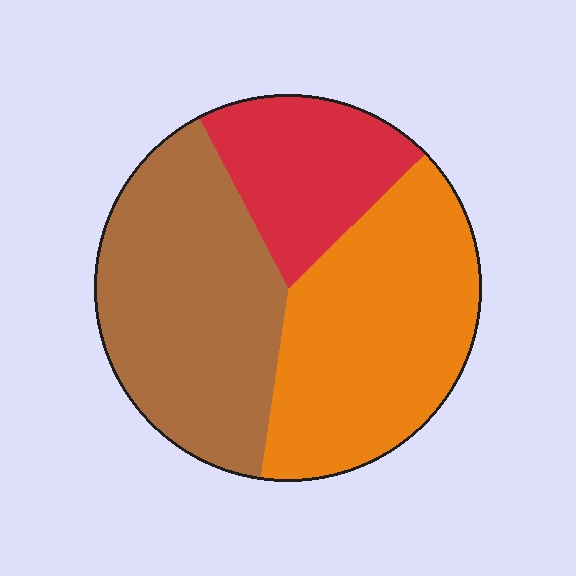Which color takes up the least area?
Red, at roughly 20%.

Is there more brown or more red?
Brown.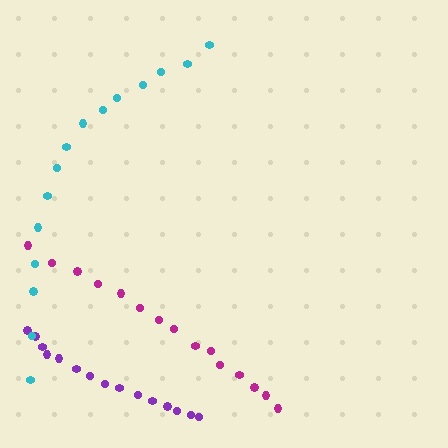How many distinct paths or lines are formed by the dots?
There are 3 distinct paths.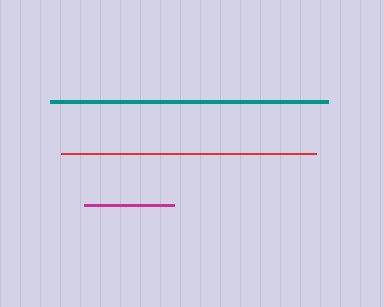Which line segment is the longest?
The teal line is the longest at approximately 277 pixels.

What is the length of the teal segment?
The teal segment is approximately 277 pixels long.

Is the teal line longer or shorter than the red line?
The teal line is longer than the red line.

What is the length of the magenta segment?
The magenta segment is approximately 90 pixels long.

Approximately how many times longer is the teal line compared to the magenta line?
The teal line is approximately 3.1 times the length of the magenta line.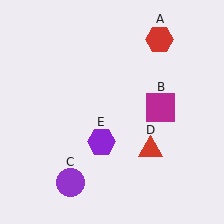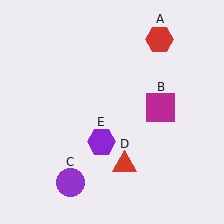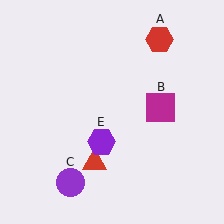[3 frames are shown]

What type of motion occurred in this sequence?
The red triangle (object D) rotated clockwise around the center of the scene.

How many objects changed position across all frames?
1 object changed position: red triangle (object D).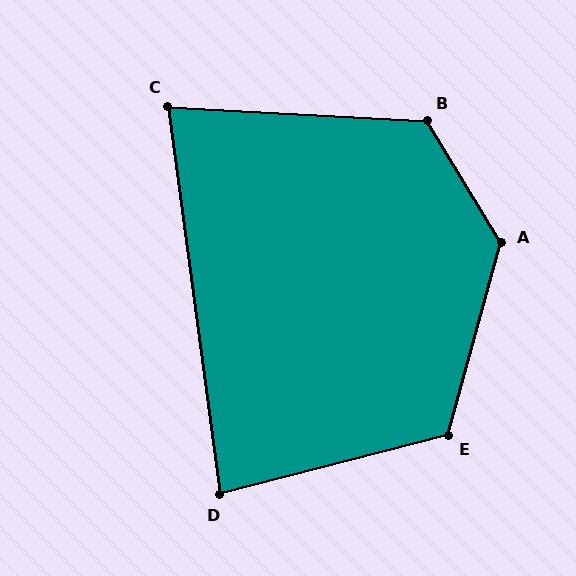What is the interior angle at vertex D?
Approximately 83 degrees (acute).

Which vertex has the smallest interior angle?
C, at approximately 79 degrees.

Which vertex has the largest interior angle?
A, at approximately 134 degrees.